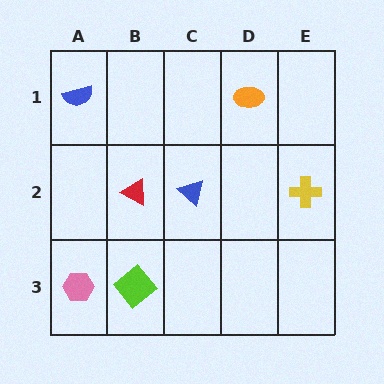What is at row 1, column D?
An orange ellipse.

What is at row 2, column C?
A blue triangle.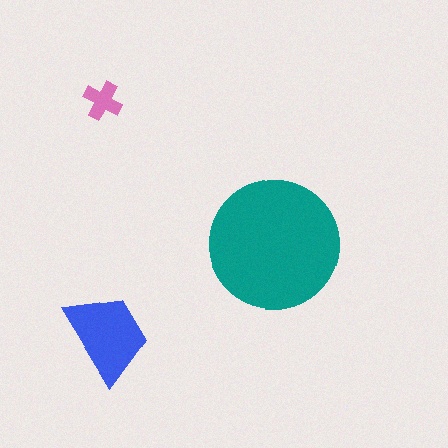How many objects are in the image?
There are 3 objects in the image.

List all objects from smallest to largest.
The pink cross, the blue trapezoid, the teal circle.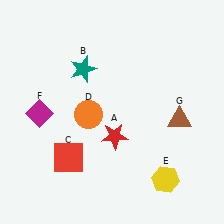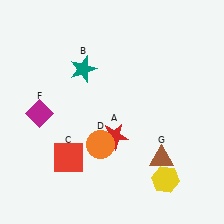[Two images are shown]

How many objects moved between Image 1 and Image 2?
2 objects moved between the two images.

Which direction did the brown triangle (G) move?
The brown triangle (G) moved down.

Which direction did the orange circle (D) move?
The orange circle (D) moved down.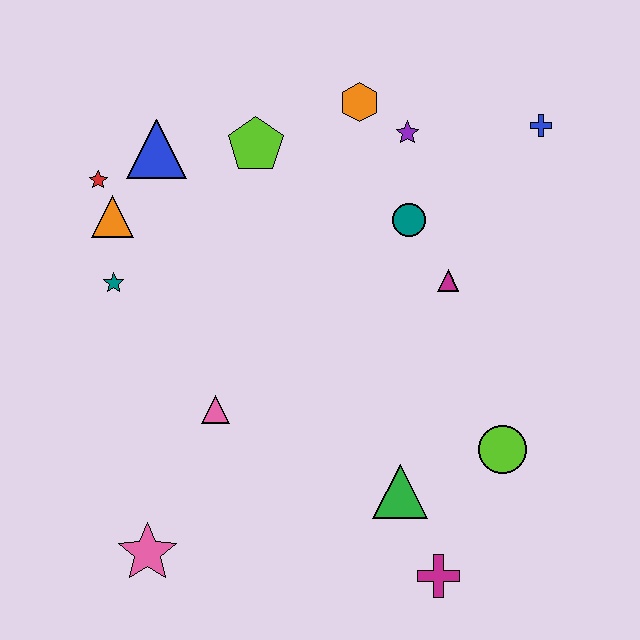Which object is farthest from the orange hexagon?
The pink star is farthest from the orange hexagon.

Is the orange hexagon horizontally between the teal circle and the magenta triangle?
No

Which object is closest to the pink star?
The pink triangle is closest to the pink star.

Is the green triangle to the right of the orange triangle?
Yes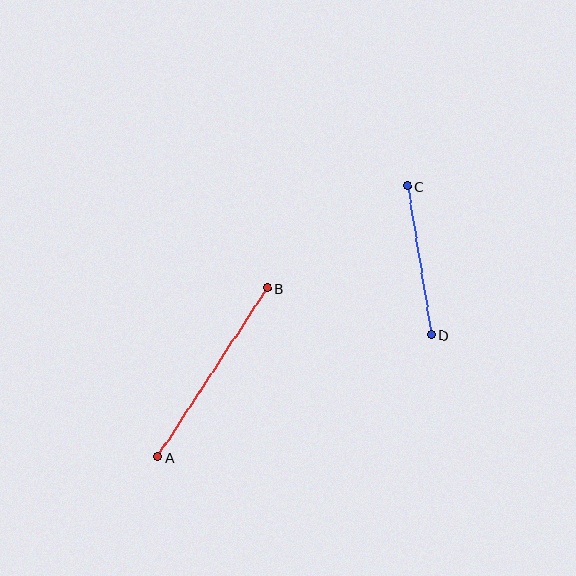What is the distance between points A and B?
The distance is approximately 201 pixels.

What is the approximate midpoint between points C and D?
The midpoint is at approximately (419, 261) pixels.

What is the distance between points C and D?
The distance is approximately 150 pixels.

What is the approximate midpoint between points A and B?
The midpoint is at approximately (212, 373) pixels.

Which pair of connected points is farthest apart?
Points A and B are farthest apart.